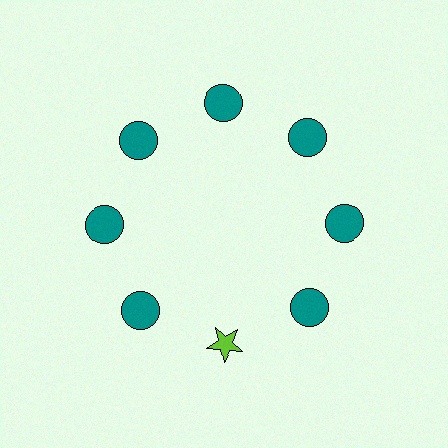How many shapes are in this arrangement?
There are 8 shapes arranged in a ring pattern.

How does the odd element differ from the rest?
It differs in both color (lime instead of teal) and shape (star instead of circle).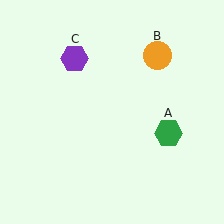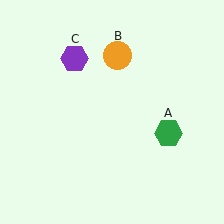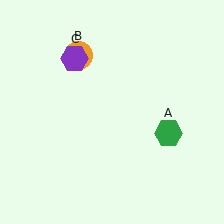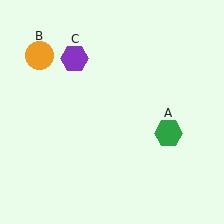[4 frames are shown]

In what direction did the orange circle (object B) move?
The orange circle (object B) moved left.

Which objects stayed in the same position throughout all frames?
Green hexagon (object A) and purple hexagon (object C) remained stationary.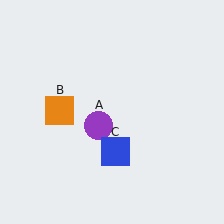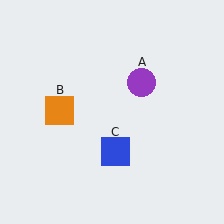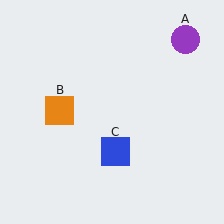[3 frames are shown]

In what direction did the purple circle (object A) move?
The purple circle (object A) moved up and to the right.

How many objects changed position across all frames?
1 object changed position: purple circle (object A).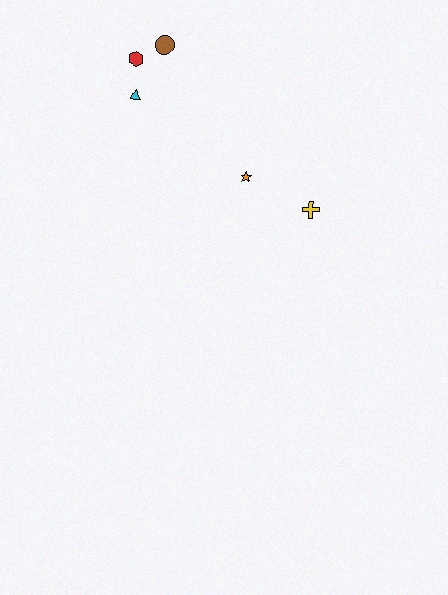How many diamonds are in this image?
There are no diamonds.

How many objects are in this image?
There are 5 objects.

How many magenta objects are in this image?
There are no magenta objects.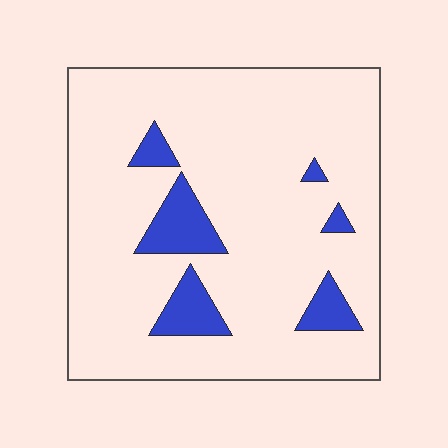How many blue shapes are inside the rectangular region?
6.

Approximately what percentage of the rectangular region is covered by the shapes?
Approximately 10%.